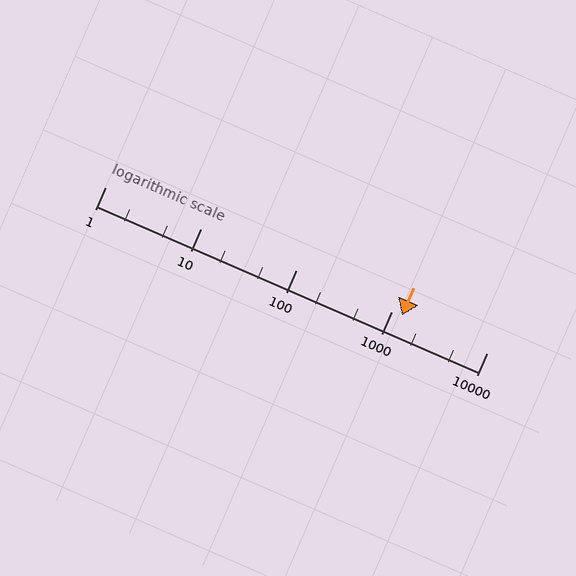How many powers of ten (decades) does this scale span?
The scale spans 4 decades, from 1 to 10000.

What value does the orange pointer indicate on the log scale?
The pointer indicates approximately 1300.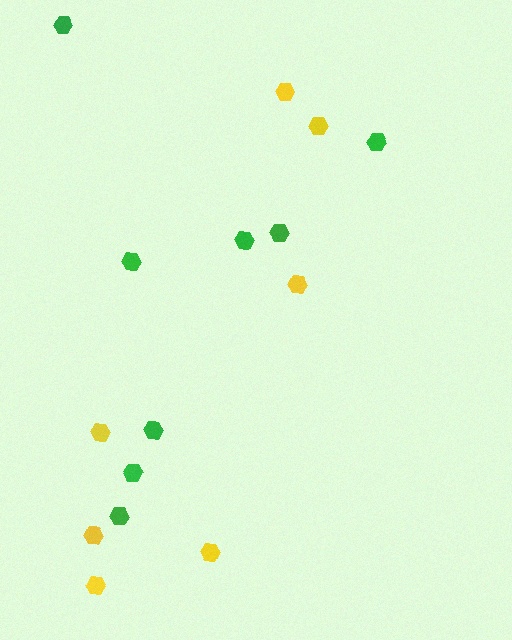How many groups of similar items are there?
There are 2 groups: one group of green hexagons (8) and one group of yellow hexagons (7).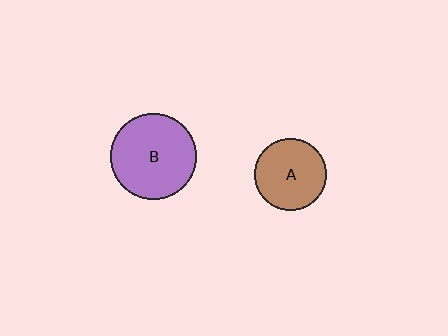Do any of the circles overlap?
No, none of the circles overlap.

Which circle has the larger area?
Circle B (purple).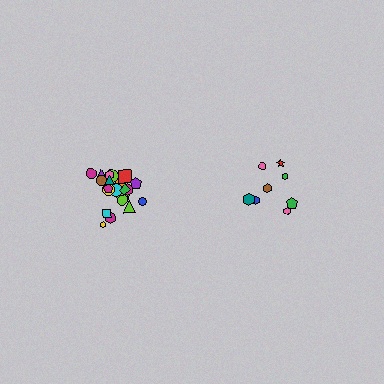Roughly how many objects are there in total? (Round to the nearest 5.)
Roughly 35 objects in total.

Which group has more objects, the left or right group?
The left group.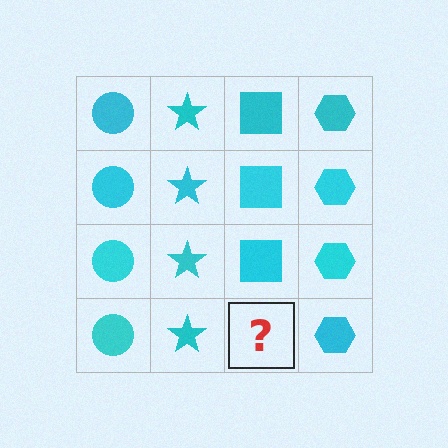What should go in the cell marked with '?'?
The missing cell should contain a cyan square.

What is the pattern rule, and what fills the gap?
The rule is that each column has a consistent shape. The gap should be filled with a cyan square.